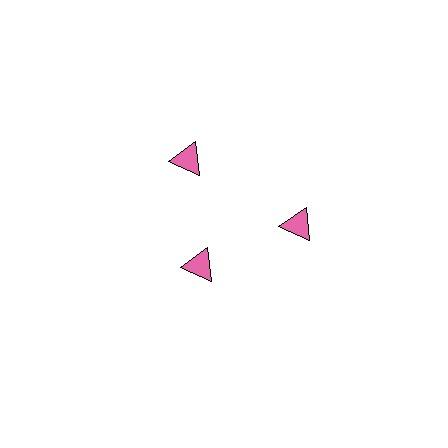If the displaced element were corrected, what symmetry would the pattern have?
It would have 3-fold rotational symmetry — the pattern would map onto itself every 120 degrees.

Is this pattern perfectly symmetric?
No. The 3 pink triangles are arranged in a ring, but one element near the 7 o'clock position is pulled inward toward the center, breaking the 3-fold rotational symmetry.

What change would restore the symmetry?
The symmetry would be restored by moving it outward, back onto the ring so that all 3 triangles sit at equal angles and equal distance from the center.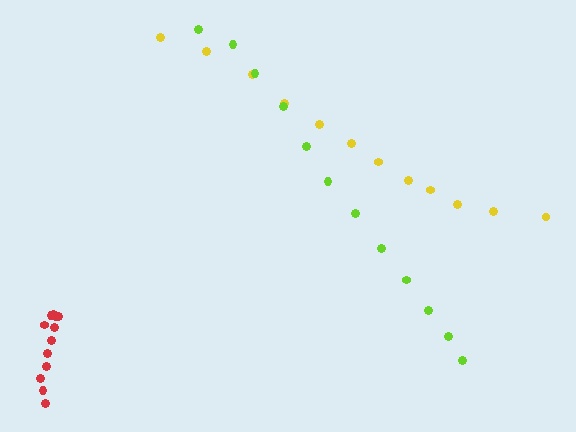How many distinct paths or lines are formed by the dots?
There are 3 distinct paths.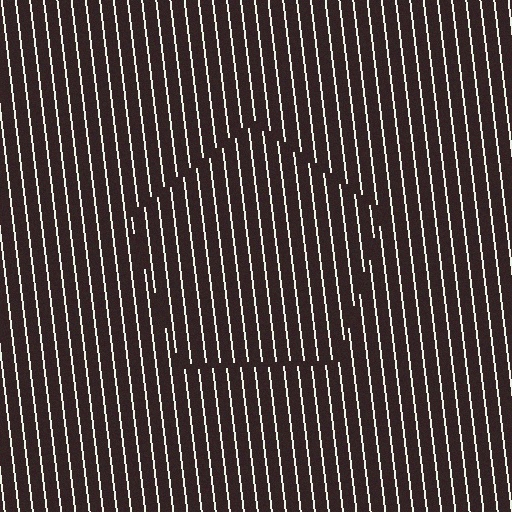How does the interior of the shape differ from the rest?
The interior of the shape contains the same grating, shifted by half a period — the contour is defined by the phase discontinuity where line-ends from the inner and outer gratings abut.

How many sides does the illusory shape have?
5 sides — the line-ends trace a pentagon.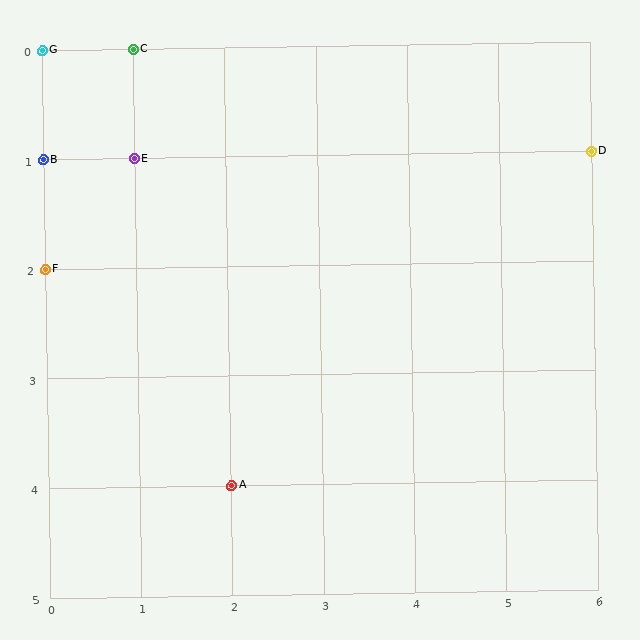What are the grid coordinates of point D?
Point D is at grid coordinates (6, 1).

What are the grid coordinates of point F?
Point F is at grid coordinates (0, 2).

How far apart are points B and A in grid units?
Points B and A are 2 columns and 3 rows apart (about 3.6 grid units diagonally).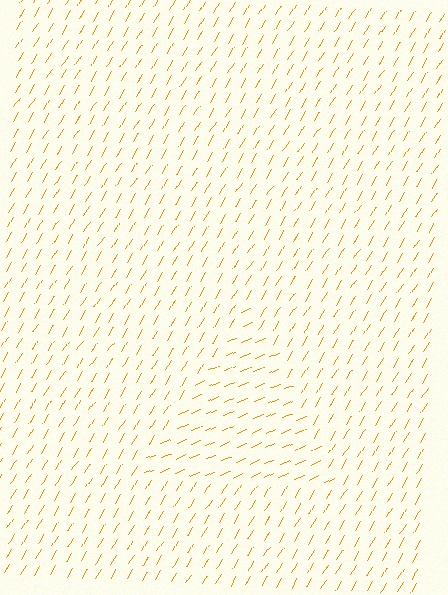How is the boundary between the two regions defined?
The boundary is defined purely by a change in line orientation (approximately 36 degrees difference). All lines are the same color and thickness.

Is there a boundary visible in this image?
Yes, there is a texture boundary formed by a change in line orientation.